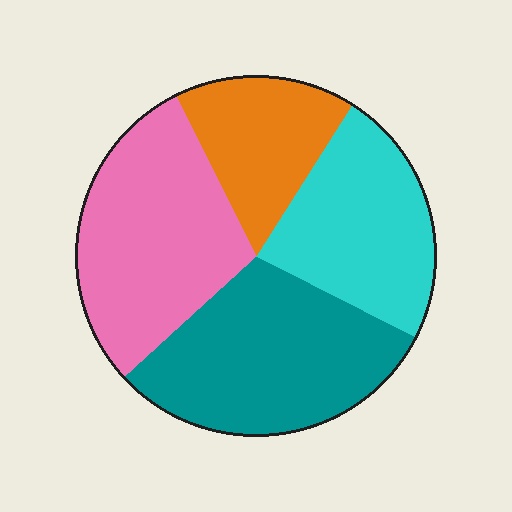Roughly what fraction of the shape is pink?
Pink covers around 30% of the shape.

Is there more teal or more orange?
Teal.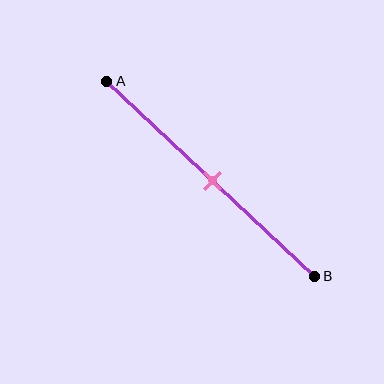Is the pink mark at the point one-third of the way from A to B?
No, the mark is at about 50% from A, not at the 33% one-third point.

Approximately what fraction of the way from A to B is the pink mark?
The pink mark is approximately 50% of the way from A to B.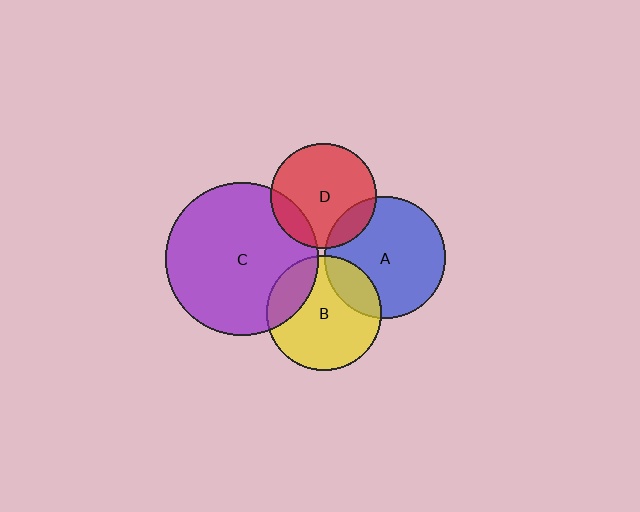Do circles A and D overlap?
Yes.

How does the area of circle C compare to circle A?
Approximately 1.6 times.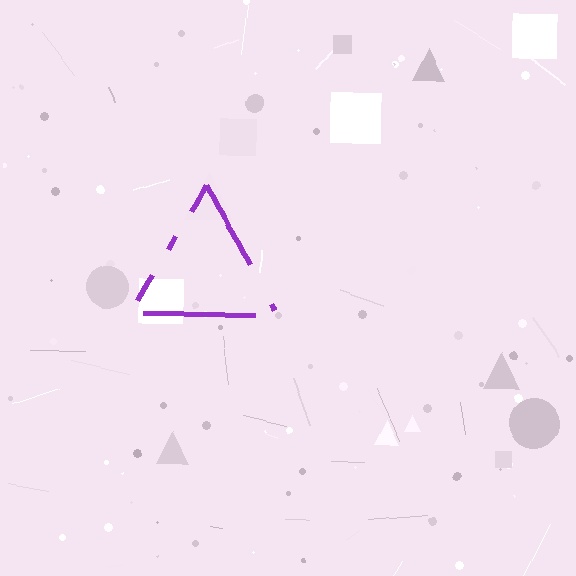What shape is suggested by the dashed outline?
The dashed outline suggests a triangle.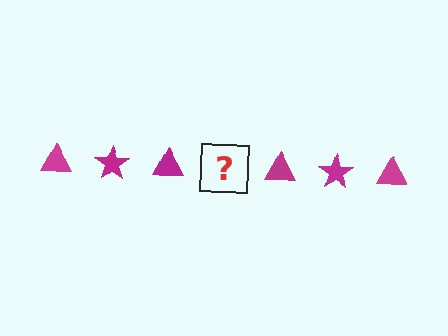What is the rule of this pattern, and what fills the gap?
The rule is that the pattern cycles through triangle, star shapes in magenta. The gap should be filled with a magenta star.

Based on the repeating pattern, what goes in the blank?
The blank should be a magenta star.